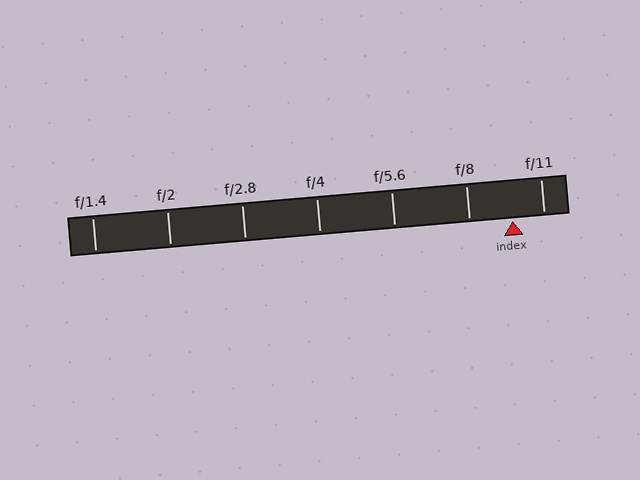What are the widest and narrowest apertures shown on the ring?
The widest aperture shown is f/1.4 and the narrowest is f/11.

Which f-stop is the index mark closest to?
The index mark is closest to f/11.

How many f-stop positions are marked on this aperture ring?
There are 7 f-stop positions marked.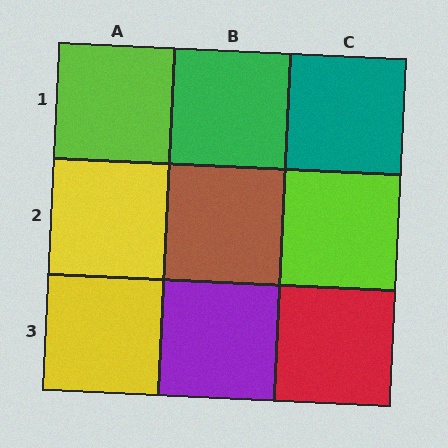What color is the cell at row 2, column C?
Lime.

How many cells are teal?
1 cell is teal.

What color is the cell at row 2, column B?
Brown.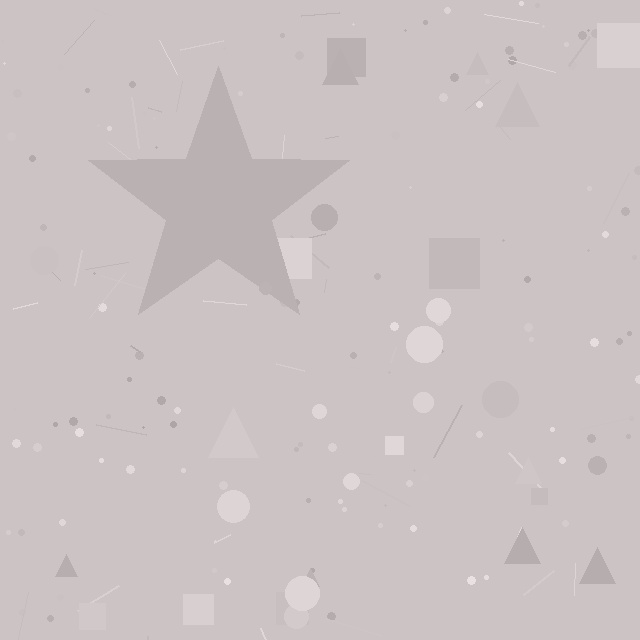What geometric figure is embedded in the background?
A star is embedded in the background.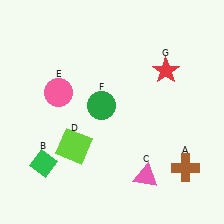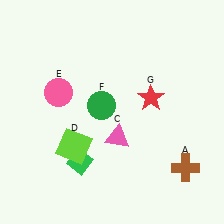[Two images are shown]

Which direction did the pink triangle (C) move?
The pink triangle (C) moved up.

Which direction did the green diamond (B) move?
The green diamond (B) moved right.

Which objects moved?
The objects that moved are: the green diamond (B), the pink triangle (C), the red star (G).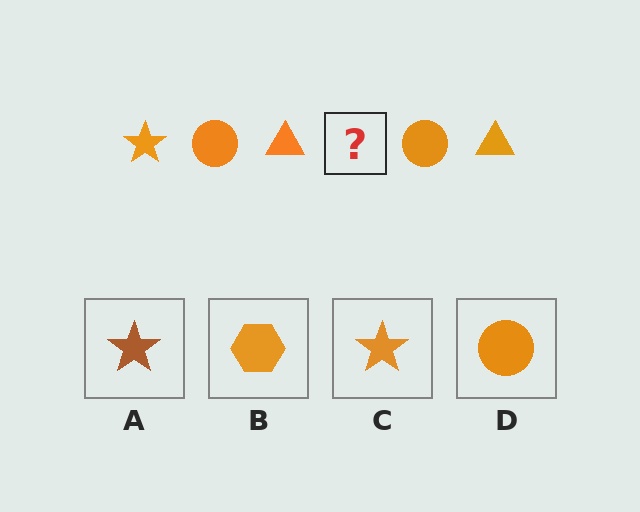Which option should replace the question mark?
Option C.